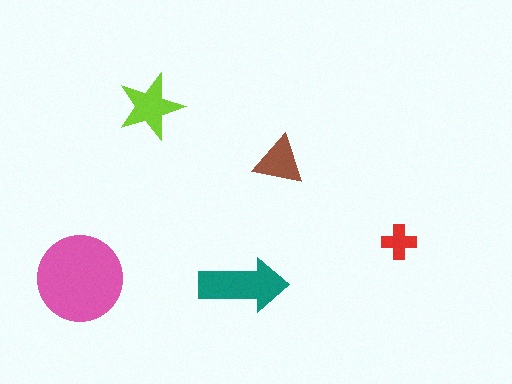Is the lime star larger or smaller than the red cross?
Larger.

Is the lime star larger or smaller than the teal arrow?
Smaller.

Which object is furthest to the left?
The pink circle is leftmost.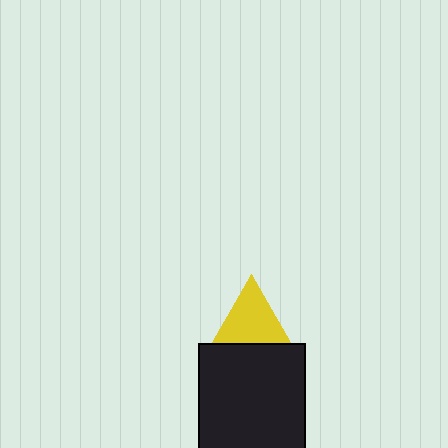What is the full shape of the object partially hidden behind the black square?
The partially hidden object is a yellow triangle.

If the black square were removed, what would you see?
You would see the complete yellow triangle.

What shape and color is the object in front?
The object in front is a black square.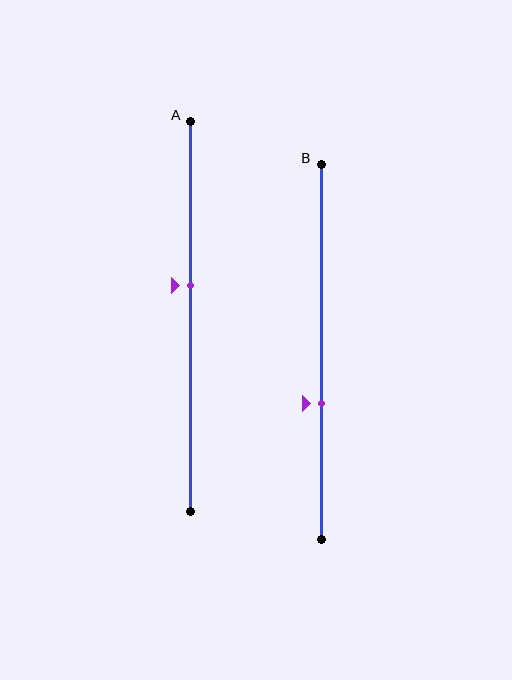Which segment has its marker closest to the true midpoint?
Segment A has its marker closest to the true midpoint.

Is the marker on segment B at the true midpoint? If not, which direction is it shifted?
No, the marker on segment B is shifted downward by about 14% of the segment length.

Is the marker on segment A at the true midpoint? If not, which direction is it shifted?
No, the marker on segment A is shifted upward by about 8% of the segment length.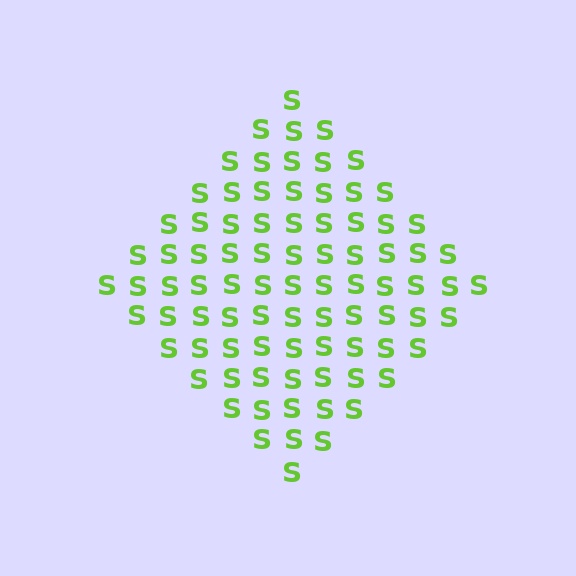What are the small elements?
The small elements are letter S's.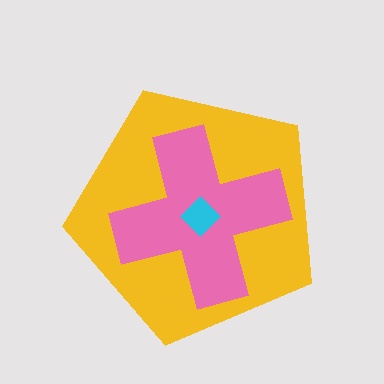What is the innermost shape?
The cyan diamond.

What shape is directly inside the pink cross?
The cyan diamond.